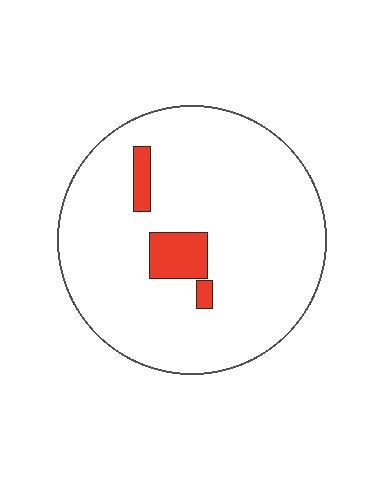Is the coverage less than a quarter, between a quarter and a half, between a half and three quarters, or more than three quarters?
Less than a quarter.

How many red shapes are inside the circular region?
3.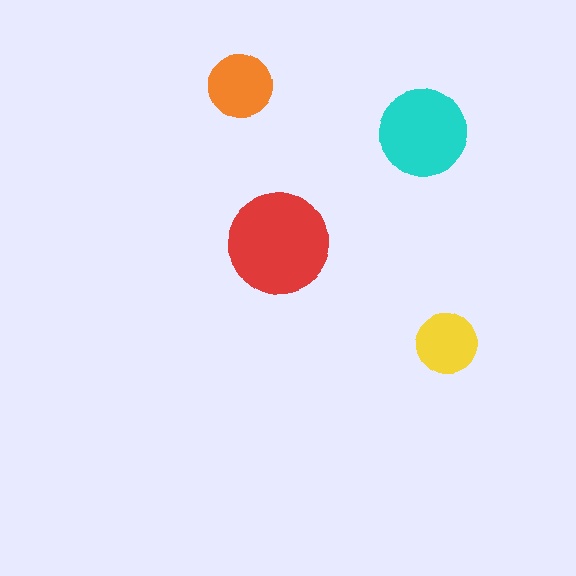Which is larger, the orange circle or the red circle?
The red one.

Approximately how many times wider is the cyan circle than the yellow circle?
About 1.5 times wider.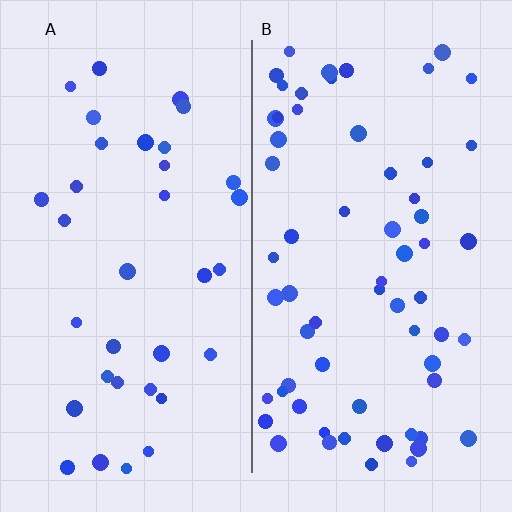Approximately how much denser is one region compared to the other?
Approximately 1.8× — region B over region A.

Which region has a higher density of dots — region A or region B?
B (the right).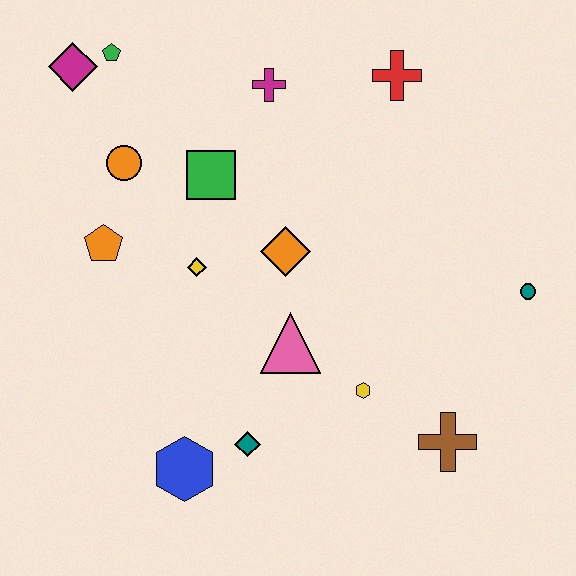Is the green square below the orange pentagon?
No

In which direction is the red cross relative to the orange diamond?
The red cross is above the orange diamond.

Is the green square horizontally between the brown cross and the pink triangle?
No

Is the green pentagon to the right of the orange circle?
No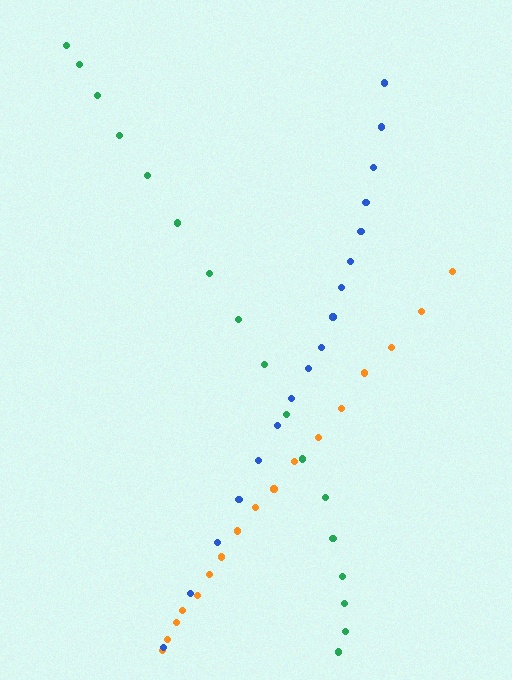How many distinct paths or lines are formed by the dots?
There are 3 distinct paths.